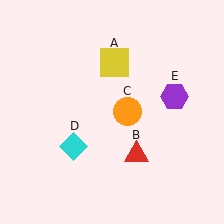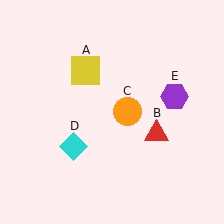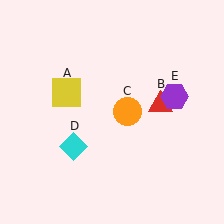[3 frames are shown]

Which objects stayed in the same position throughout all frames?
Orange circle (object C) and cyan diamond (object D) and purple hexagon (object E) remained stationary.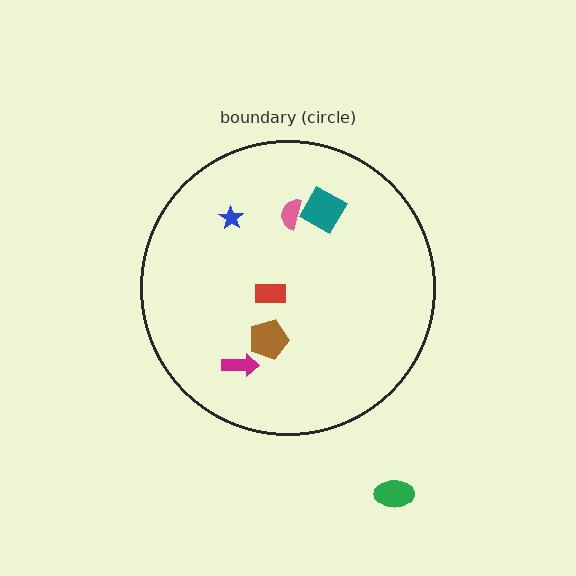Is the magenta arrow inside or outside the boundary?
Inside.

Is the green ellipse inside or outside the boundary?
Outside.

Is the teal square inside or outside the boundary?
Inside.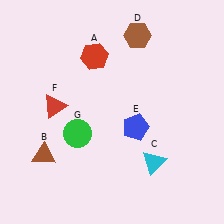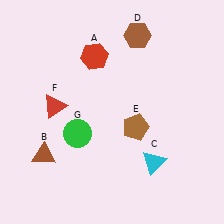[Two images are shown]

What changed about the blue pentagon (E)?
In Image 1, E is blue. In Image 2, it changed to brown.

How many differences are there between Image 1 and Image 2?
There is 1 difference between the two images.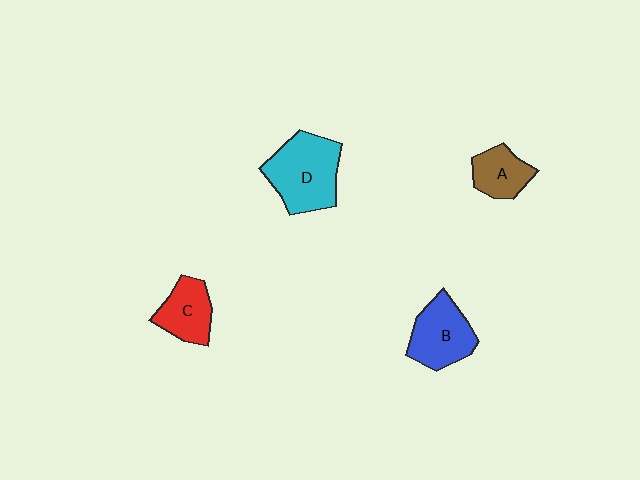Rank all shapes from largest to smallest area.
From largest to smallest: D (cyan), B (blue), C (red), A (brown).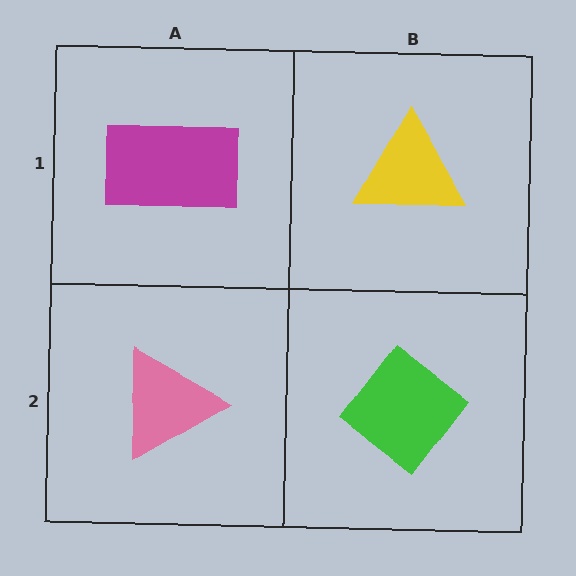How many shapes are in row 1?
2 shapes.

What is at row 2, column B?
A green diamond.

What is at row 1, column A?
A magenta rectangle.